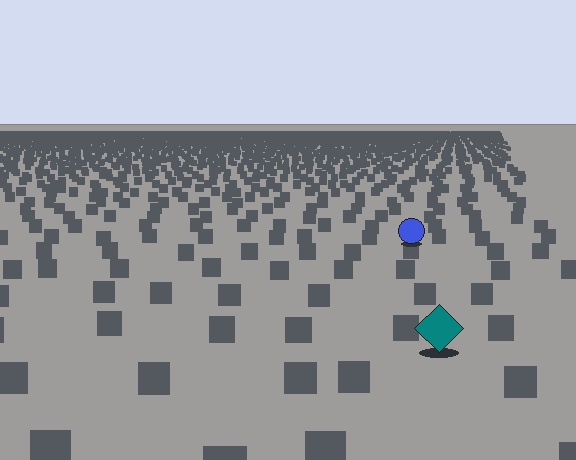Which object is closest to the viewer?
The teal diamond is closest. The texture marks near it are larger and more spread out.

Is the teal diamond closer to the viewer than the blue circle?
Yes. The teal diamond is closer — you can tell from the texture gradient: the ground texture is coarser near it.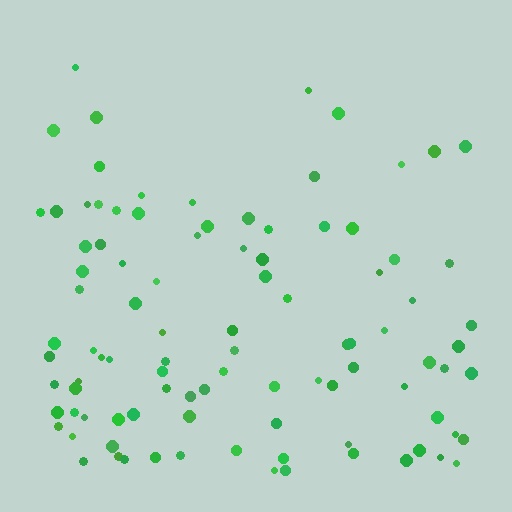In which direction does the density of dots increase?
From top to bottom, with the bottom side densest.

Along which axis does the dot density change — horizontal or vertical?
Vertical.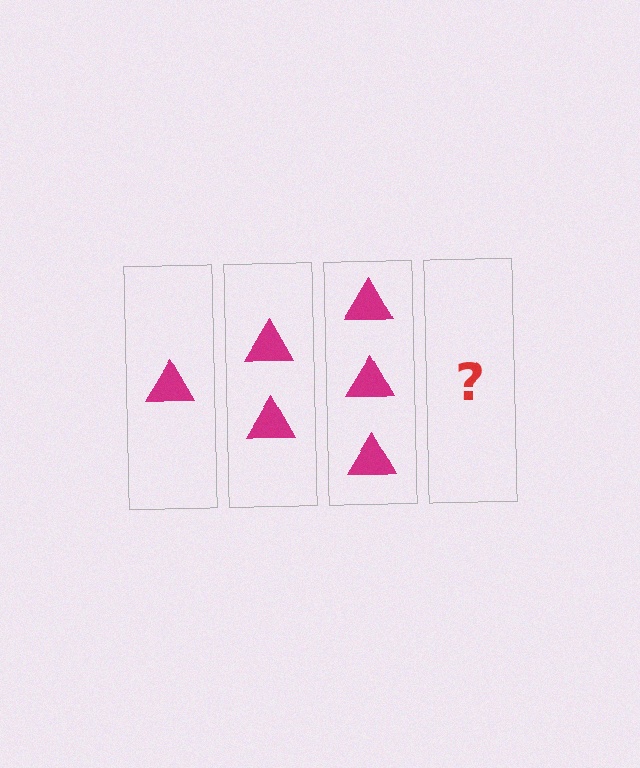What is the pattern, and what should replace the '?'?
The pattern is that each step adds one more triangle. The '?' should be 4 triangles.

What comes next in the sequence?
The next element should be 4 triangles.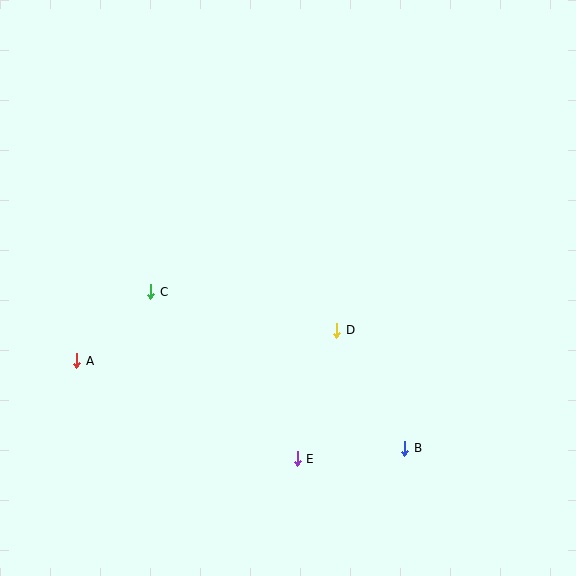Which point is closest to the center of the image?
Point D at (337, 330) is closest to the center.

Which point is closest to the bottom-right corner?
Point B is closest to the bottom-right corner.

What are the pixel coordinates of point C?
Point C is at (151, 292).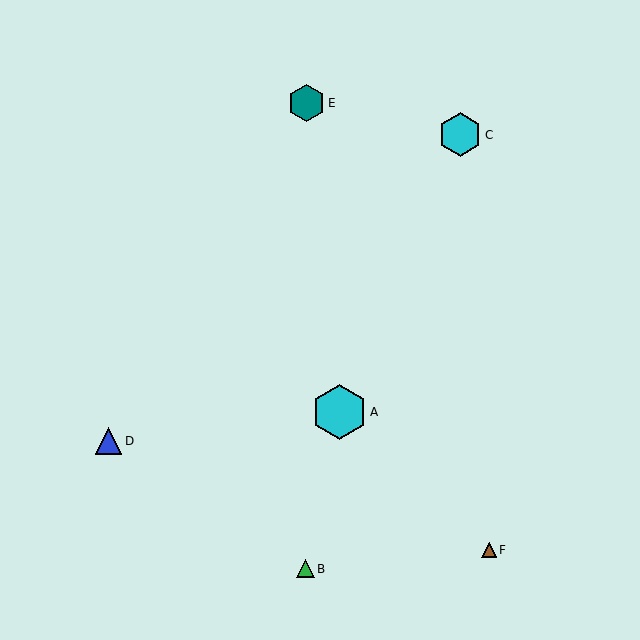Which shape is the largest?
The cyan hexagon (labeled A) is the largest.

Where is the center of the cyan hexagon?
The center of the cyan hexagon is at (339, 412).